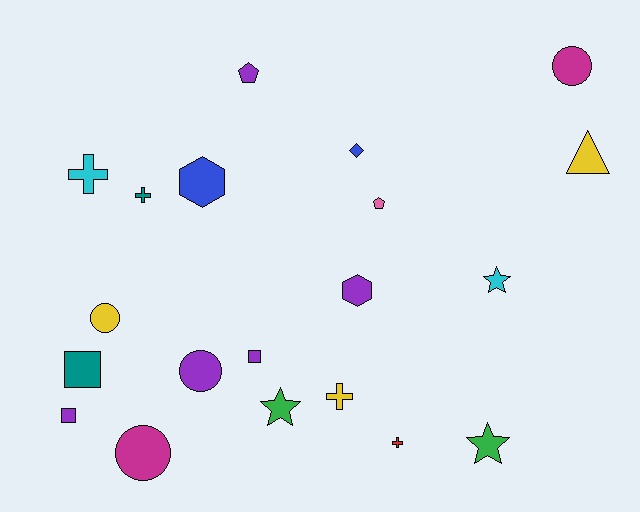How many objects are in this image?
There are 20 objects.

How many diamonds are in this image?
There is 1 diamond.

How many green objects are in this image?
There are 2 green objects.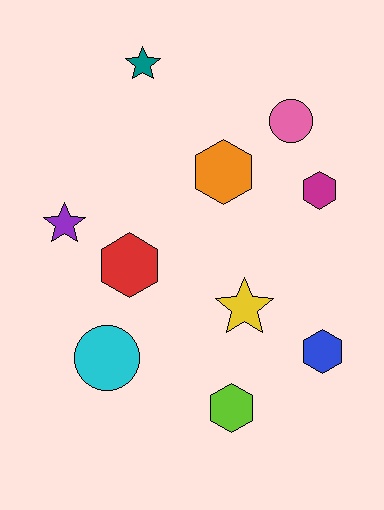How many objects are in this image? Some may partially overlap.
There are 10 objects.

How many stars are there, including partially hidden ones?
There are 3 stars.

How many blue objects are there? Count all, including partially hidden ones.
There is 1 blue object.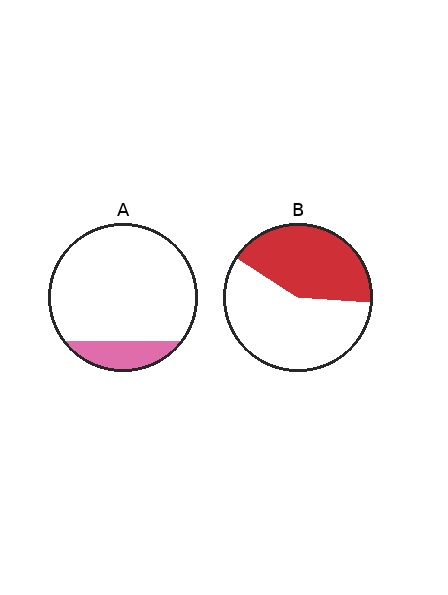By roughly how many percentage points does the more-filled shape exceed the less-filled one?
By roughly 25 percentage points (B over A).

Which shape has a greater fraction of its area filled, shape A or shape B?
Shape B.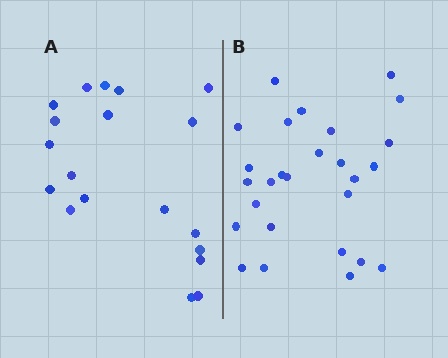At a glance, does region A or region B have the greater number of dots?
Region B (the right region) has more dots.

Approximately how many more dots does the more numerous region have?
Region B has roughly 8 or so more dots than region A.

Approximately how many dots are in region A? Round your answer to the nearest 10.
About 20 dots. (The exact count is 19, which rounds to 20.)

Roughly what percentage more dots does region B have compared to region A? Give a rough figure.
About 40% more.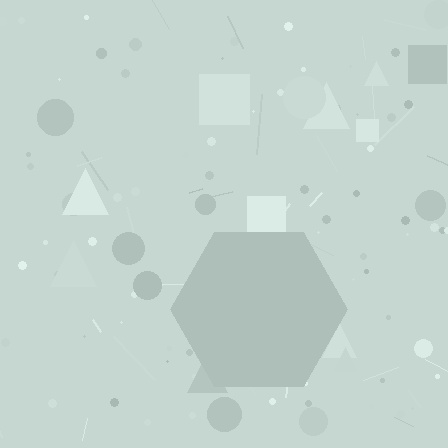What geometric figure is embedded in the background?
A hexagon is embedded in the background.